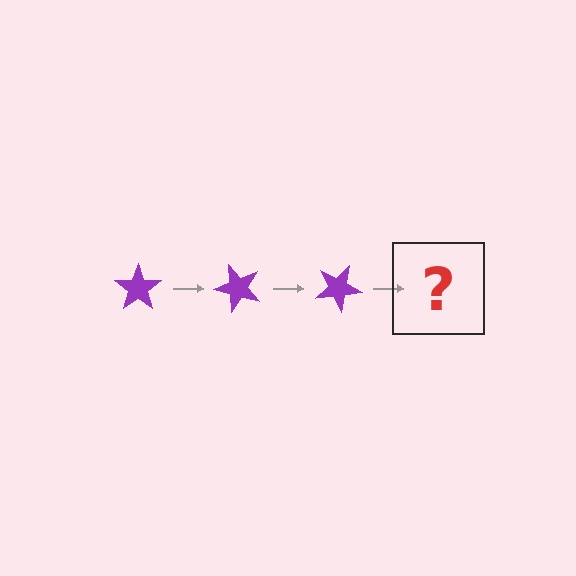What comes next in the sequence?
The next element should be a purple star rotated 150 degrees.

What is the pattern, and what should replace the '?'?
The pattern is that the star rotates 50 degrees each step. The '?' should be a purple star rotated 150 degrees.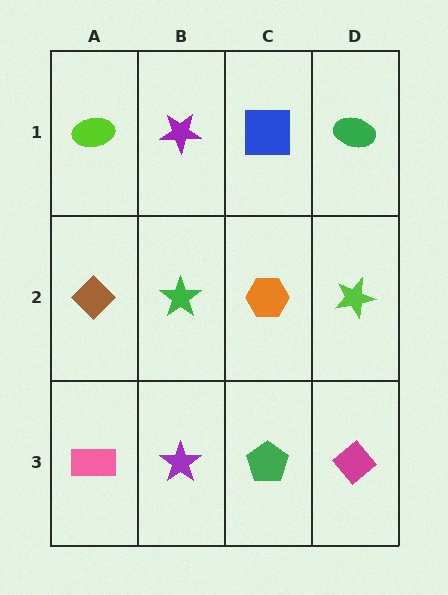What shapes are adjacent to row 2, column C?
A blue square (row 1, column C), a green pentagon (row 3, column C), a green star (row 2, column B), a lime star (row 2, column D).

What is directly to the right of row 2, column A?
A green star.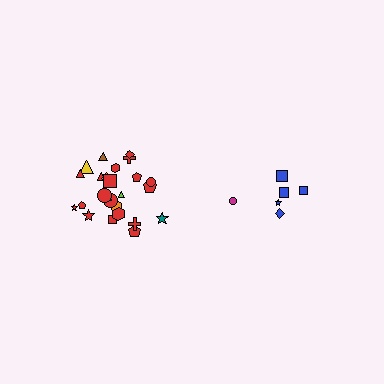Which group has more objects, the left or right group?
The left group.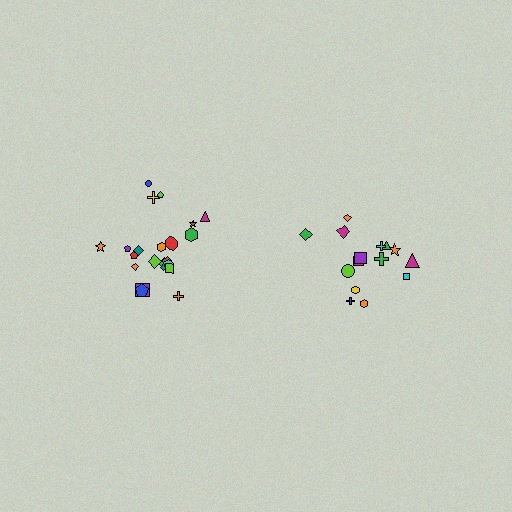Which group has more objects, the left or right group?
The left group.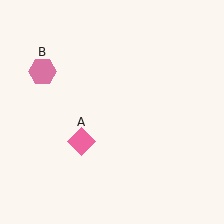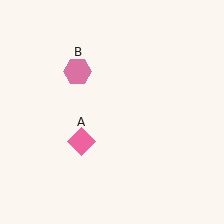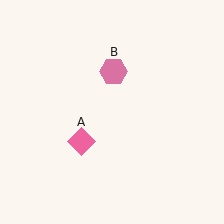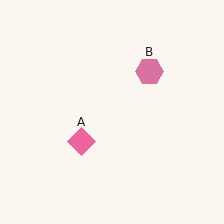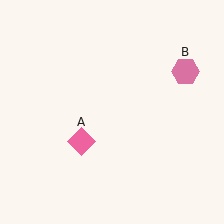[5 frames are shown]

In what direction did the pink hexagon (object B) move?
The pink hexagon (object B) moved right.